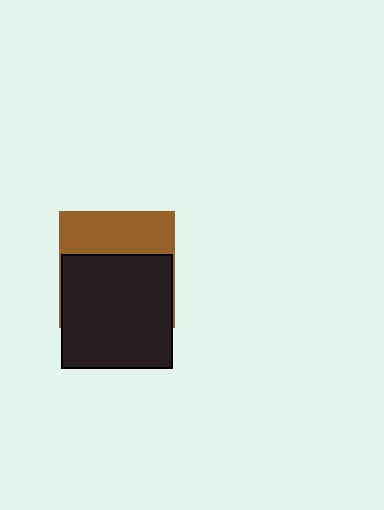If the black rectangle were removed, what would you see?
You would see the complete brown square.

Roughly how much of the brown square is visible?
A small part of it is visible (roughly 38%).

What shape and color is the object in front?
The object in front is a black rectangle.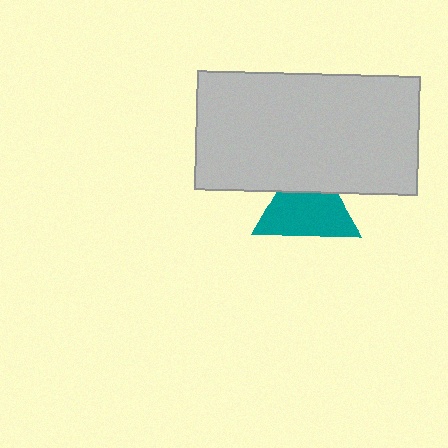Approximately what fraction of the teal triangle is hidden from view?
Roughly 32% of the teal triangle is hidden behind the light gray rectangle.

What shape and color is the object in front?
The object in front is a light gray rectangle.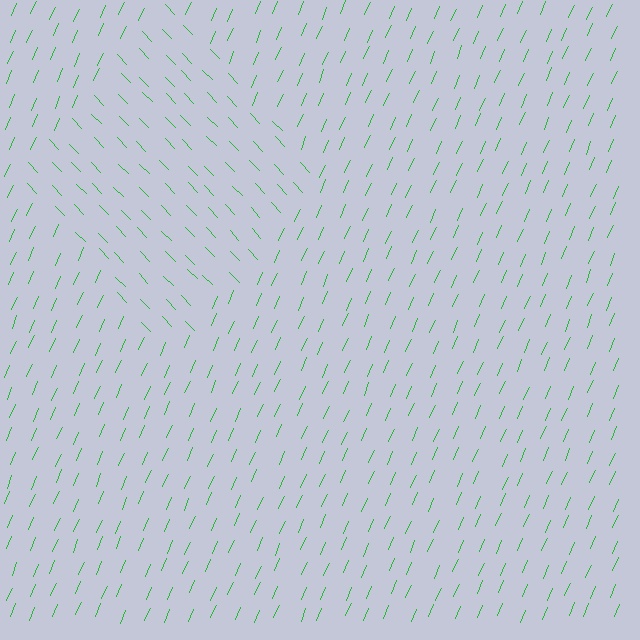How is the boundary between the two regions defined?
The boundary is defined purely by a change in line orientation (approximately 67 degrees difference). All lines are the same color and thickness.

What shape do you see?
I see a diamond.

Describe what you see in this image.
The image is filled with small green line segments. A diamond region in the image has lines oriented differently from the surrounding lines, creating a visible texture boundary.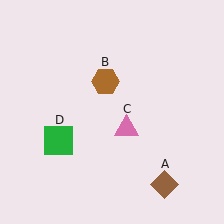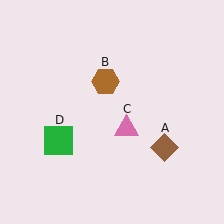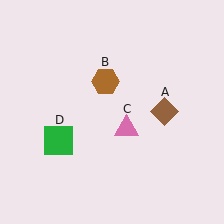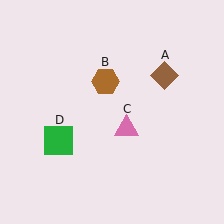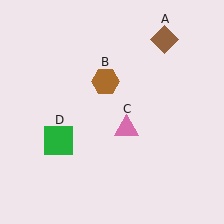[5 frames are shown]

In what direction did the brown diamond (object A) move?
The brown diamond (object A) moved up.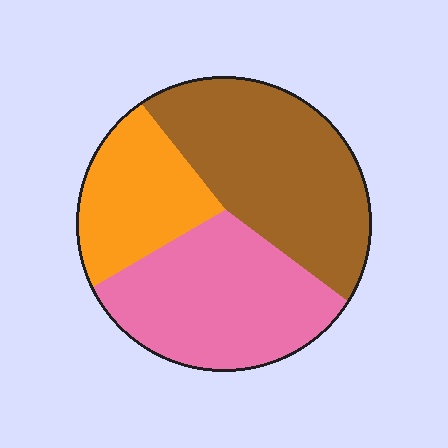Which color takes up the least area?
Orange, at roughly 20%.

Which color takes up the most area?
Brown, at roughly 40%.